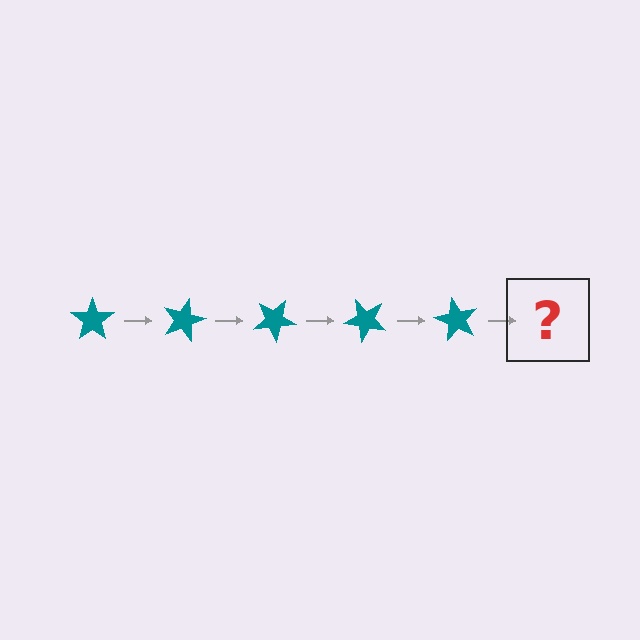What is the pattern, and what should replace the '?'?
The pattern is that the star rotates 15 degrees each step. The '?' should be a teal star rotated 75 degrees.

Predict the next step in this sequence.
The next step is a teal star rotated 75 degrees.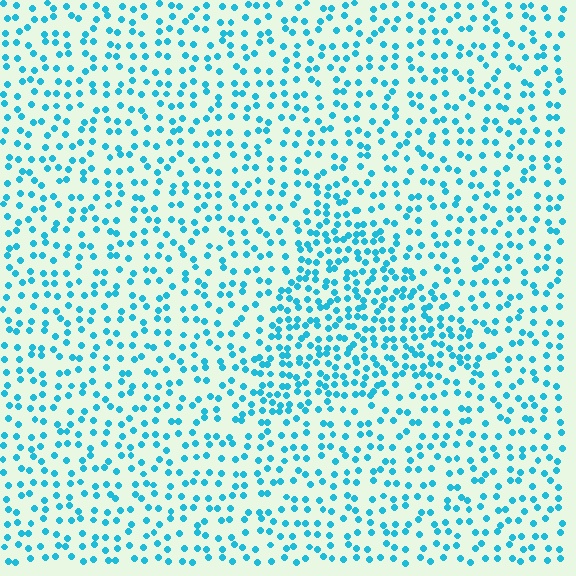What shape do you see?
I see a triangle.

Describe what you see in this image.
The image contains small cyan elements arranged at two different densities. A triangle-shaped region is visible where the elements are more densely packed than the surrounding area.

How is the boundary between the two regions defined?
The boundary is defined by a change in element density (approximately 1.8x ratio). All elements are the same color, size, and shape.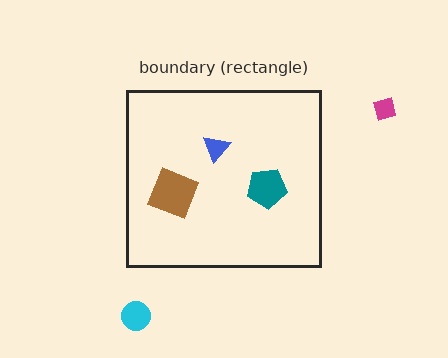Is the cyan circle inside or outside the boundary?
Outside.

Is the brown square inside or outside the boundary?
Inside.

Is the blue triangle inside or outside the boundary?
Inside.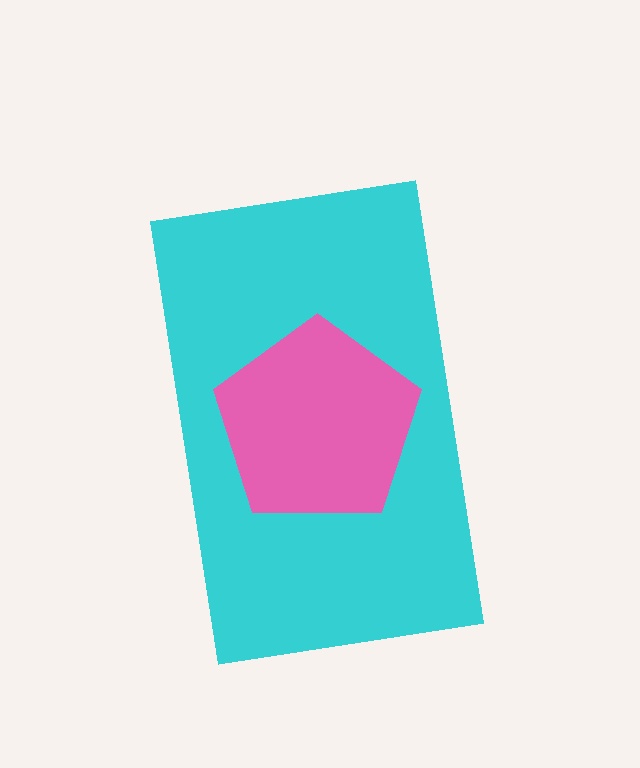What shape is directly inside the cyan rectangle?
The pink pentagon.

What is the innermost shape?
The pink pentagon.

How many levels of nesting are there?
2.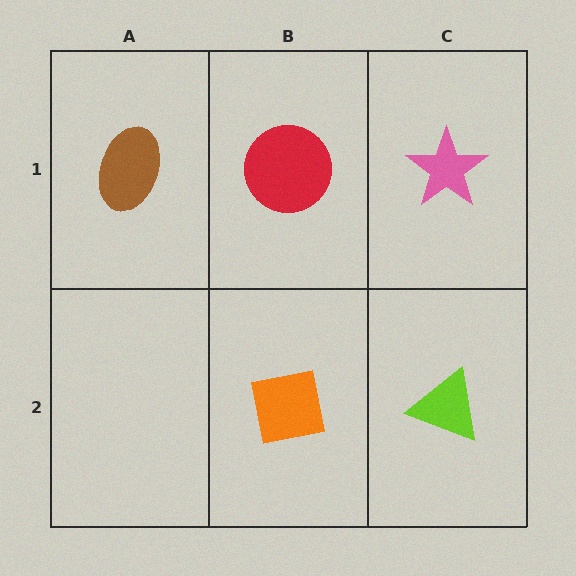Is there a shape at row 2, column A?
No, that cell is empty.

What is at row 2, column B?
An orange square.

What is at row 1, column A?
A brown ellipse.